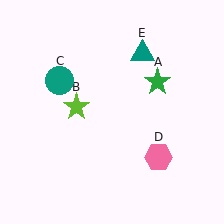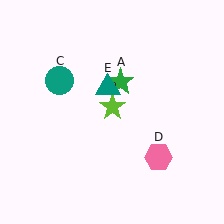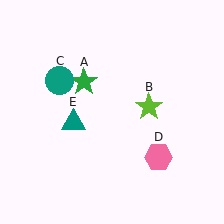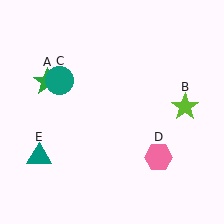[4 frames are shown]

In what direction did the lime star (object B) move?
The lime star (object B) moved right.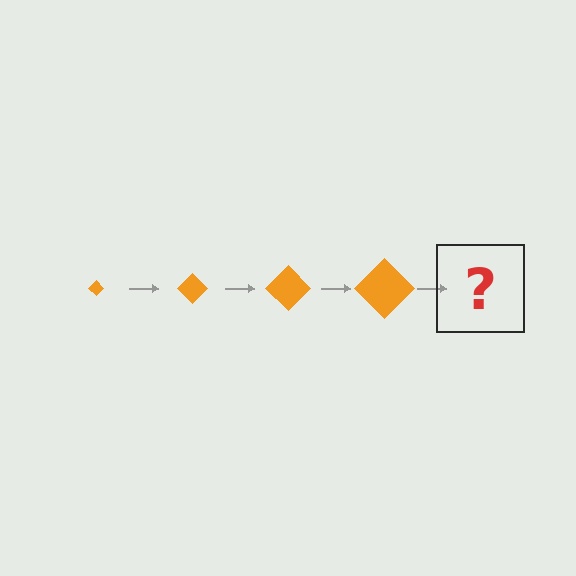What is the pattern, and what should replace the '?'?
The pattern is that the diamond gets progressively larger each step. The '?' should be an orange diamond, larger than the previous one.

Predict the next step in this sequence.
The next step is an orange diamond, larger than the previous one.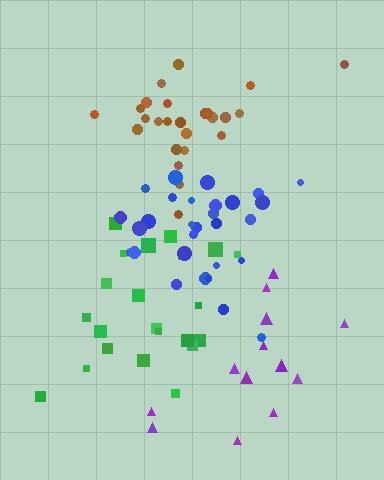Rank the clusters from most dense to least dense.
blue, brown, green, purple.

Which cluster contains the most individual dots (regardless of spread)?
Blue (29).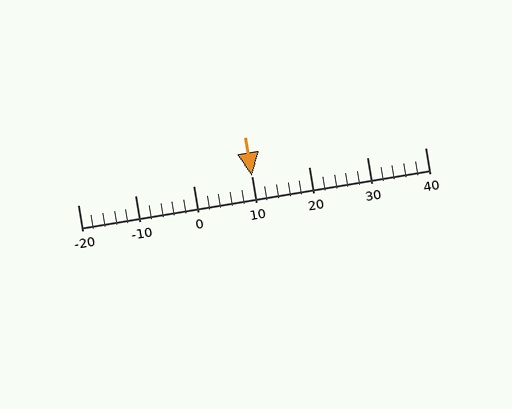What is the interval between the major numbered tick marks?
The major tick marks are spaced 10 units apart.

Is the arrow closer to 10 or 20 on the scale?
The arrow is closer to 10.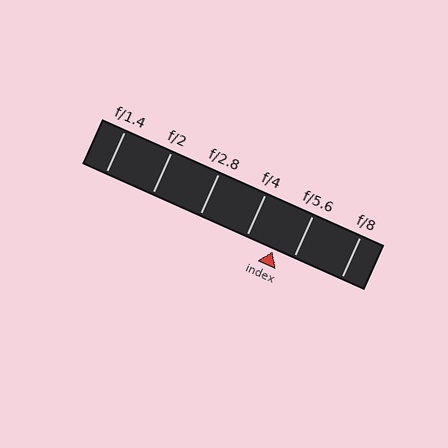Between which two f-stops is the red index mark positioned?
The index mark is between f/4 and f/5.6.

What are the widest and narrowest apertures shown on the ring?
The widest aperture shown is f/1.4 and the narrowest is f/8.